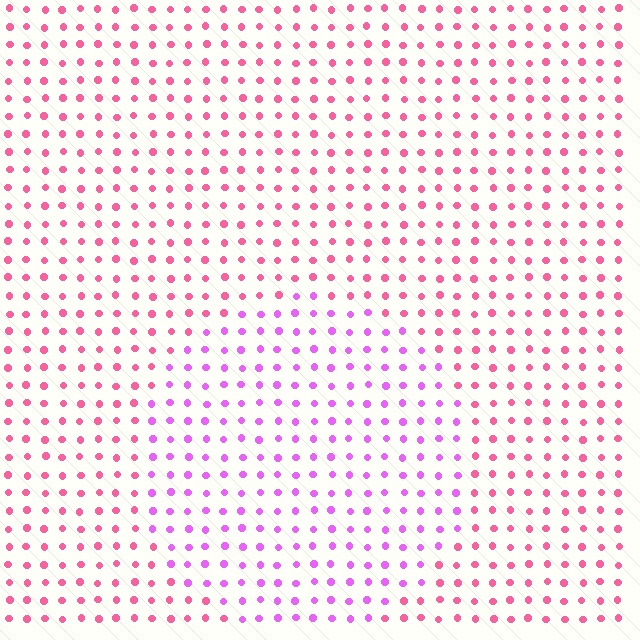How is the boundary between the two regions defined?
The boundary is defined purely by a slight shift in hue (about 41 degrees). Spacing, size, and orientation are identical on both sides.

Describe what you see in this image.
The image is filled with small pink elements in a uniform arrangement. A circle-shaped region is visible where the elements are tinted to a slightly different hue, forming a subtle color boundary.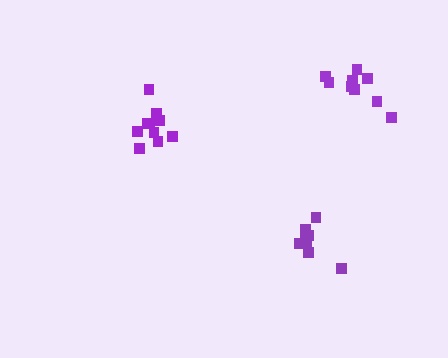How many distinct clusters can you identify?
There are 3 distinct clusters.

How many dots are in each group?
Group 1: 8 dots, Group 2: 10 dots, Group 3: 9 dots (27 total).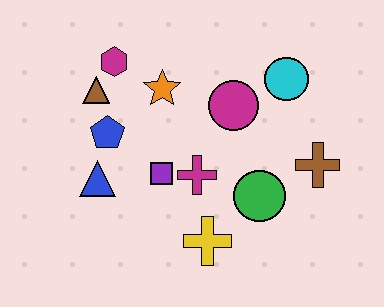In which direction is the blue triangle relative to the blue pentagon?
The blue triangle is below the blue pentagon.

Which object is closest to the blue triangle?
The blue pentagon is closest to the blue triangle.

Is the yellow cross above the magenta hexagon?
No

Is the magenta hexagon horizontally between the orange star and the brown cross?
No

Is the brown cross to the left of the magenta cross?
No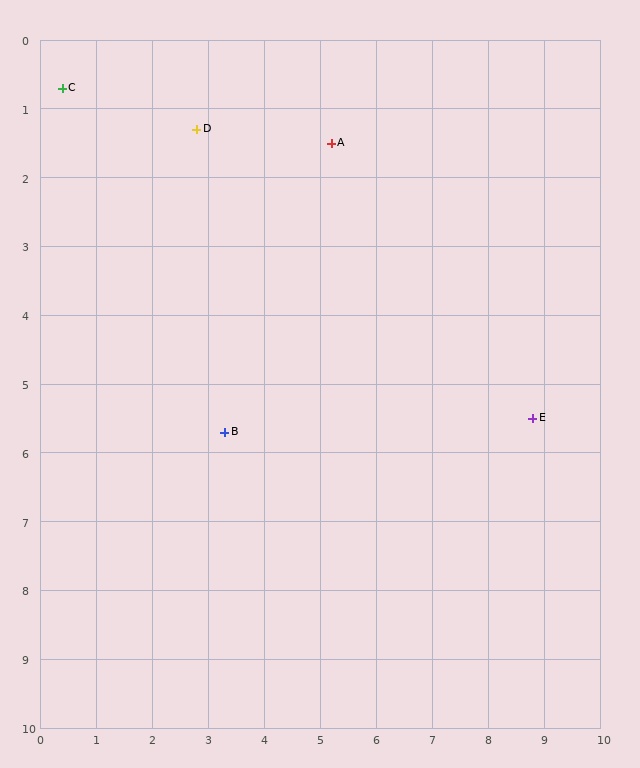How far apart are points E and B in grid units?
Points E and B are about 5.5 grid units apart.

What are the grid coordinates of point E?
Point E is at approximately (8.8, 5.5).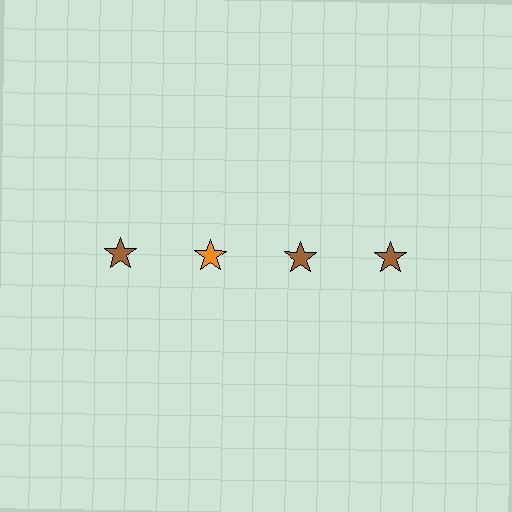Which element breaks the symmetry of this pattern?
The orange star in the top row, second from left column breaks the symmetry. All other shapes are brown stars.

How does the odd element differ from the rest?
It has a different color: orange instead of brown.